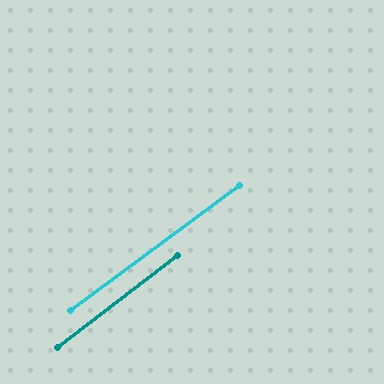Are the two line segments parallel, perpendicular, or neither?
Parallel — their directions differ by only 1.0°.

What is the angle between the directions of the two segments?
Approximately 1 degree.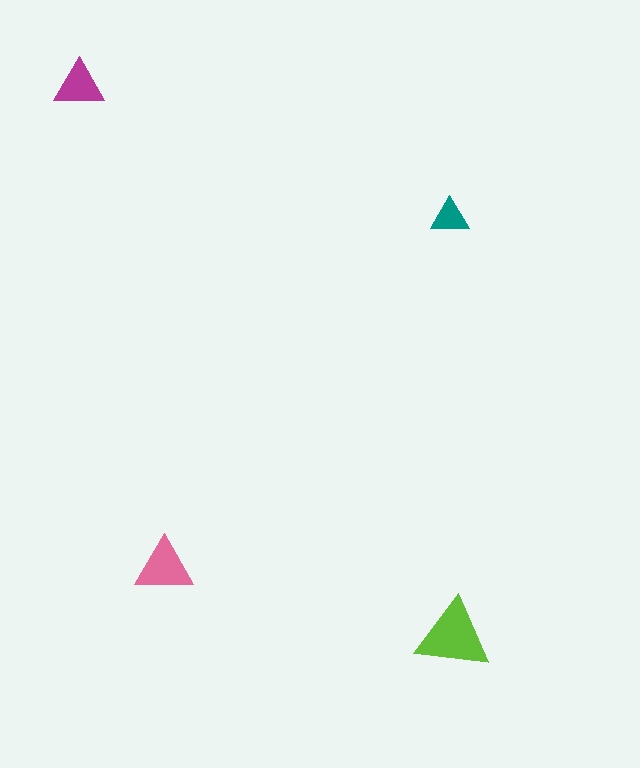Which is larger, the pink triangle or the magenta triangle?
The pink one.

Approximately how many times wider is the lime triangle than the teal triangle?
About 2 times wider.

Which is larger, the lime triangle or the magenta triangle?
The lime one.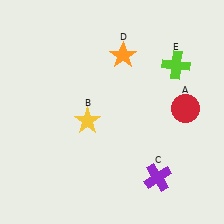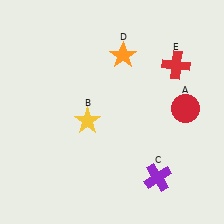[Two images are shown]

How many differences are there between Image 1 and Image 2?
There is 1 difference between the two images.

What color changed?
The cross (E) changed from lime in Image 1 to red in Image 2.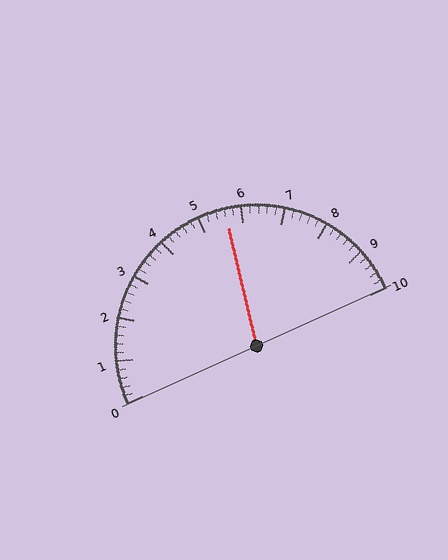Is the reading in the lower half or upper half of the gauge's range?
The reading is in the upper half of the range (0 to 10).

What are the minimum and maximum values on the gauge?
The gauge ranges from 0 to 10.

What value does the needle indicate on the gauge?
The needle indicates approximately 5.6.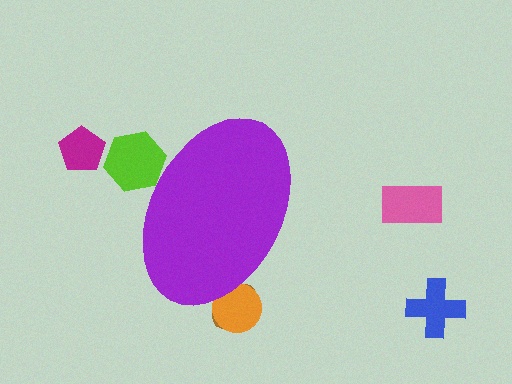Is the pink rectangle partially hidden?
No, the pink rectangle is fully visible.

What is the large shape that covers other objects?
A purple ellipse.